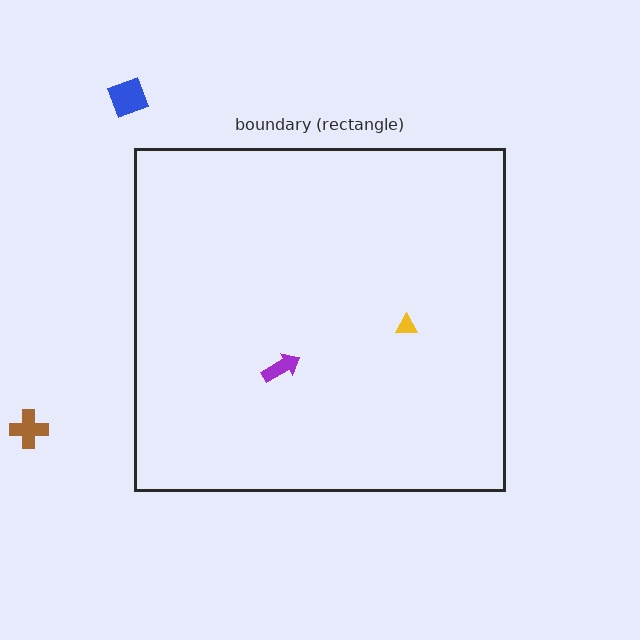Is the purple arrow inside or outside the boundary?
Inside.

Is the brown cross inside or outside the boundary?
Outside.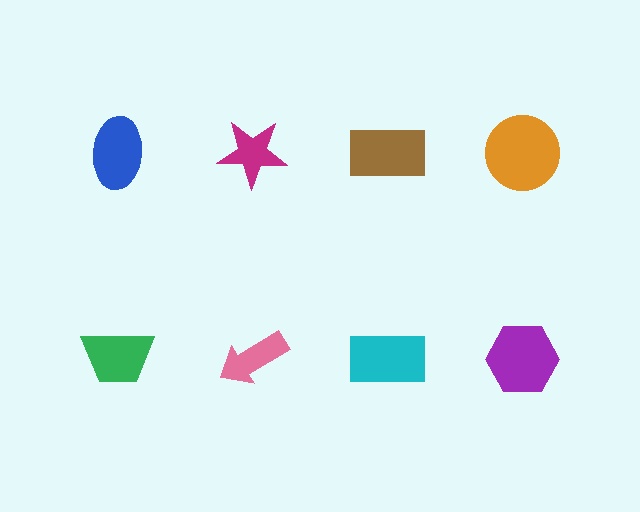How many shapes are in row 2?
4 shapes.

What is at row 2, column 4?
A purple hexagon.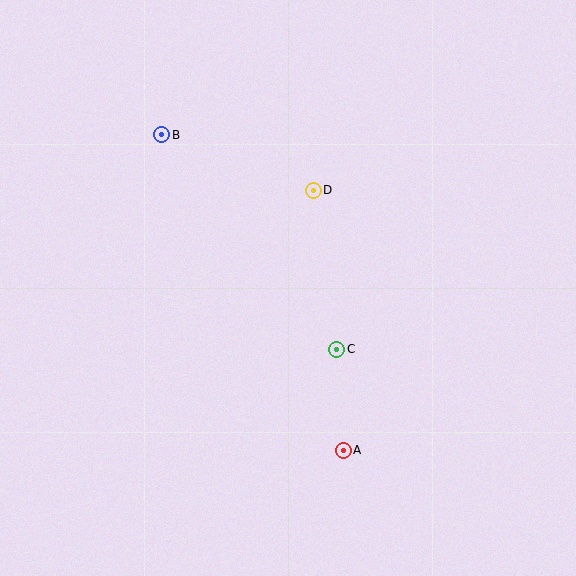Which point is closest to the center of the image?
Point C at (337, 349) is closest to the center.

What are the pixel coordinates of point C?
Point C is at (337, 349).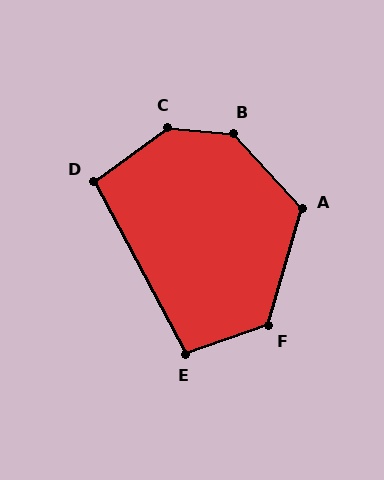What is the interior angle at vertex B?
Approximately 137 degrees (obtuse).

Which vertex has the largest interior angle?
C, at approximately 140 degrees.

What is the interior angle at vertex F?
Approximately 125 degrees (obtuse).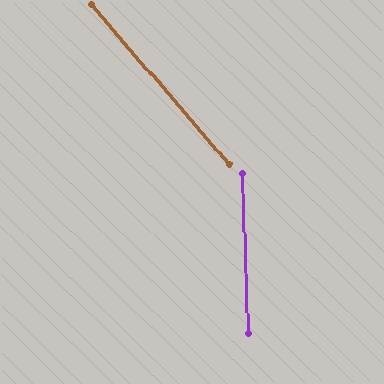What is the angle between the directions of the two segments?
Approximately 39 degrees.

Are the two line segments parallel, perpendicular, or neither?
Neither parallel nor perpendicular — they differ by about 39°.